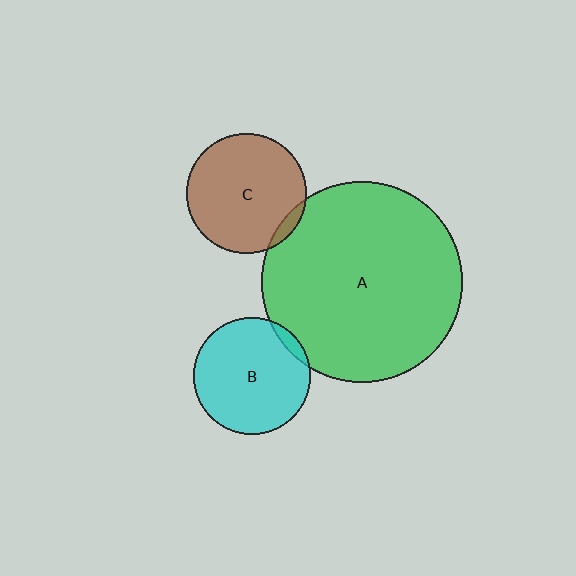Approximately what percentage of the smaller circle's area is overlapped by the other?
Approximately 5%.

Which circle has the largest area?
Circle A (green).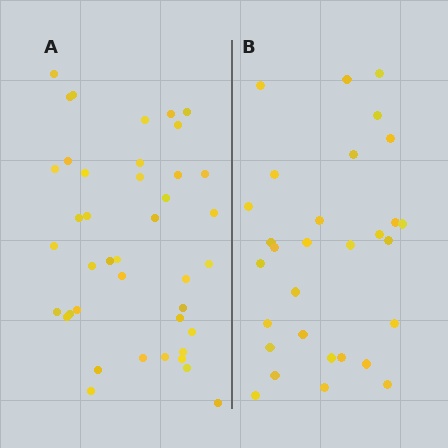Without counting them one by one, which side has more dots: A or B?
Region A (the left region) has more dots.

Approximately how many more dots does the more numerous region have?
Region A has roughly 12 or so more dots than region B.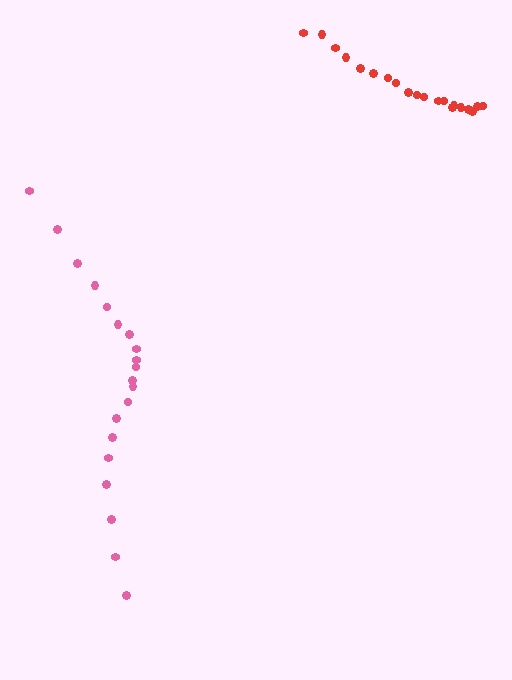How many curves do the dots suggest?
There are 2 distinct paths.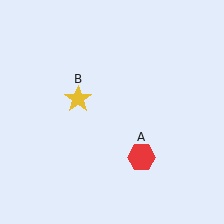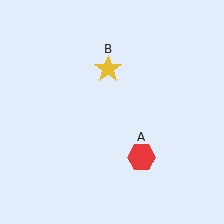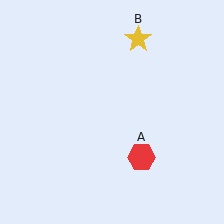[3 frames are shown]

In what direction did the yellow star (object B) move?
The yellow star (object B) moved up and to the right.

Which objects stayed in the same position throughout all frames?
Red hexagon (object A) remained stationary.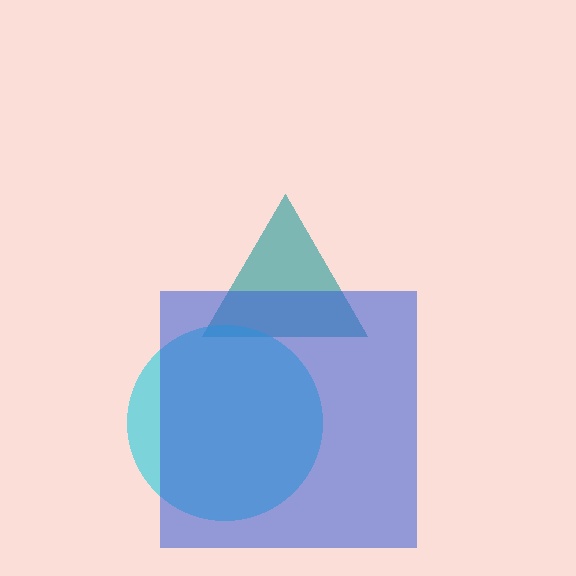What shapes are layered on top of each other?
The layered shapes are: a teal triangle, a cyan circle, a blue square.